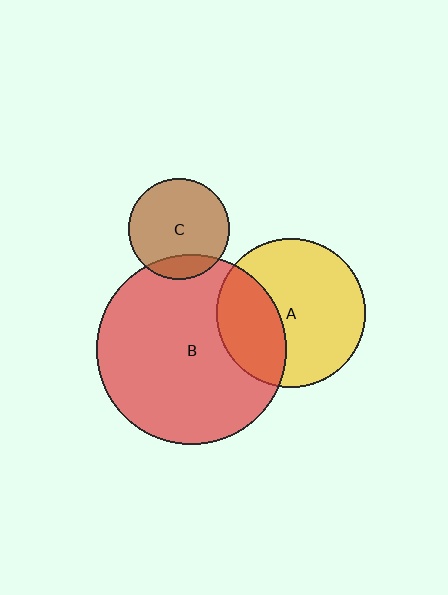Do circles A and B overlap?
Yes.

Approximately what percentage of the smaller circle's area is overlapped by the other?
Approximately 35%.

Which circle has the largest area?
Circle B (red).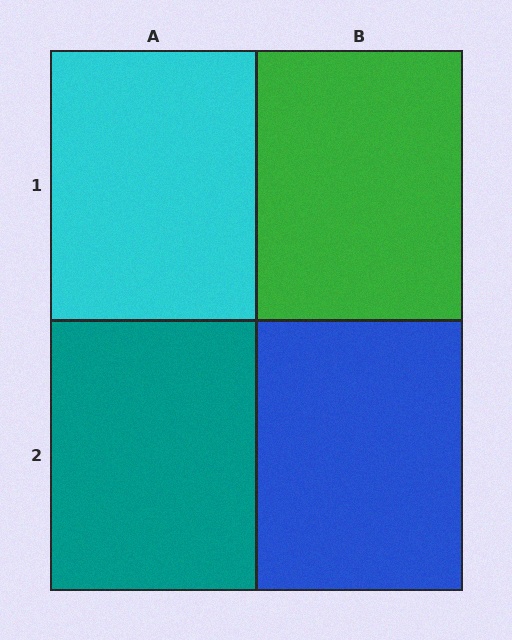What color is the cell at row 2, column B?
Blue.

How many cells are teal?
1 cell is teal.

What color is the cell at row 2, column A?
Teal.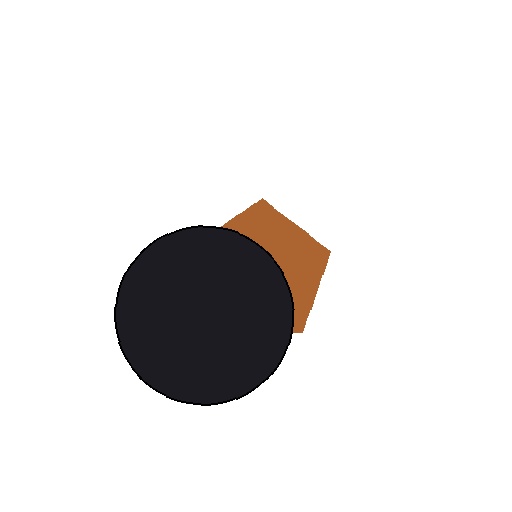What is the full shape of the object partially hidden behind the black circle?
The partially hidden object is a brown pentagon.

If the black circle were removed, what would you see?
You would see the complete brown pentagon.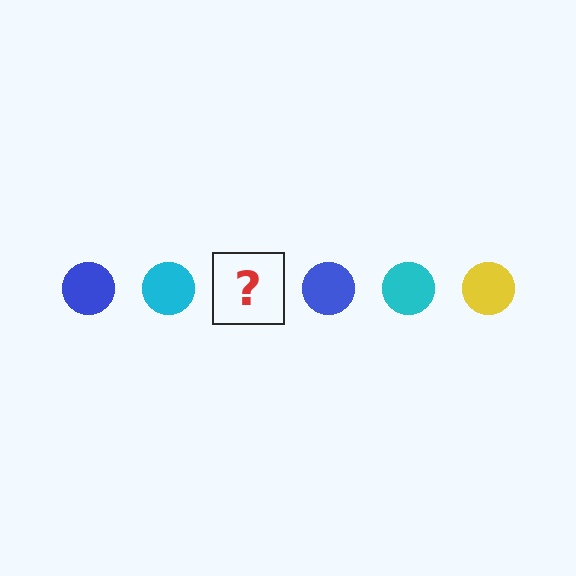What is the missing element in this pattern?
The missing element is a yellow circle.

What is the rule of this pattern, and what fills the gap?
The rule is that the pattern cycles through blue, cyan, yellow circles. The gap should be filled with a yellow circle.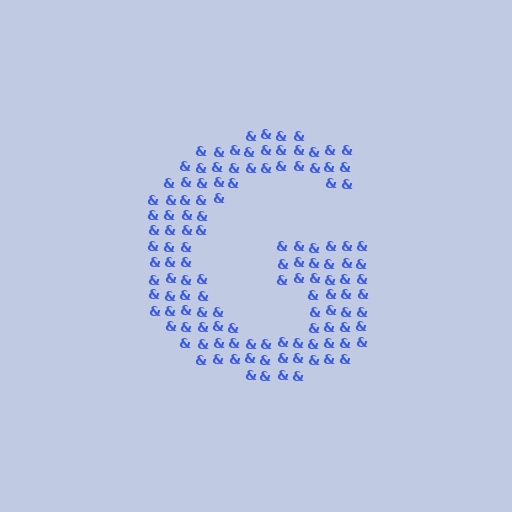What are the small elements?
The small elements are ampersands.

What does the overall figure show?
The overall figure shows the letter G.